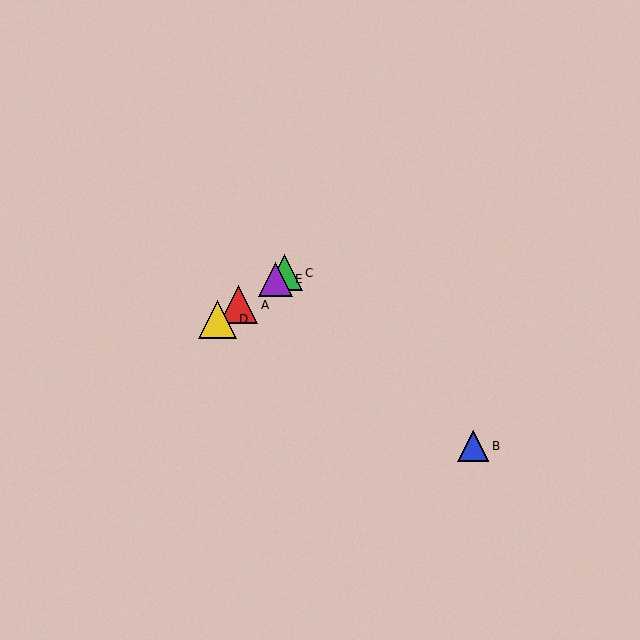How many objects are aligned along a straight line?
4 objects (A, C, D, E) are aligned along a straight line.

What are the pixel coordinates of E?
Object E is at (275, 279).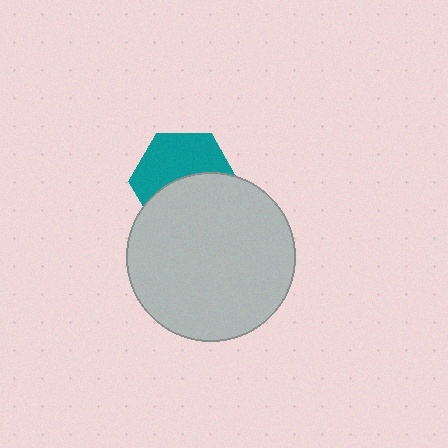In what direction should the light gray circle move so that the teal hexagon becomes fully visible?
The light gray circle should move down. That is the shortest direction to clear the overlap and leave the teal hexagon fully visible.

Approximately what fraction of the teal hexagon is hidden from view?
Roughly 50% of the teal hexagon is hidden behind the light gray circle.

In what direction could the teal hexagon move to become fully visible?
The teal hexagon could move up. That would shift it out from behind the light gray circle entirely.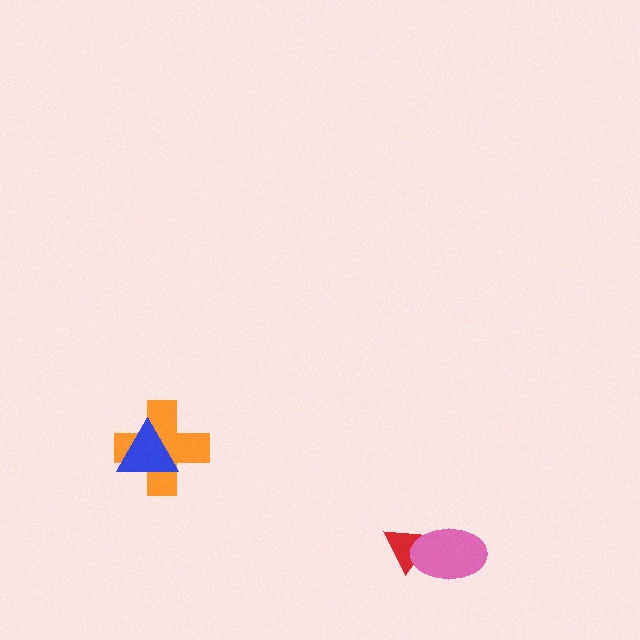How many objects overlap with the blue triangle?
1 object overlaps with the blue triangle.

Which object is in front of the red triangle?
The pink ellipse is in front of the red triangle.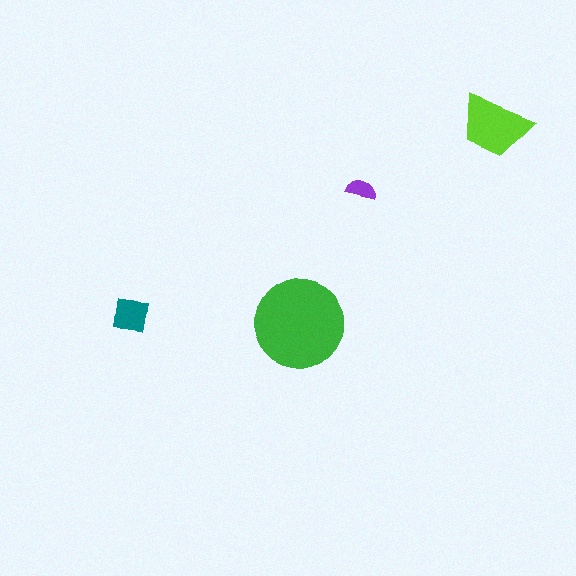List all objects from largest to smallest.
The green circle, the lime trapezoid, the teal square, the purple semicircle.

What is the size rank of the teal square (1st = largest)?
3rd.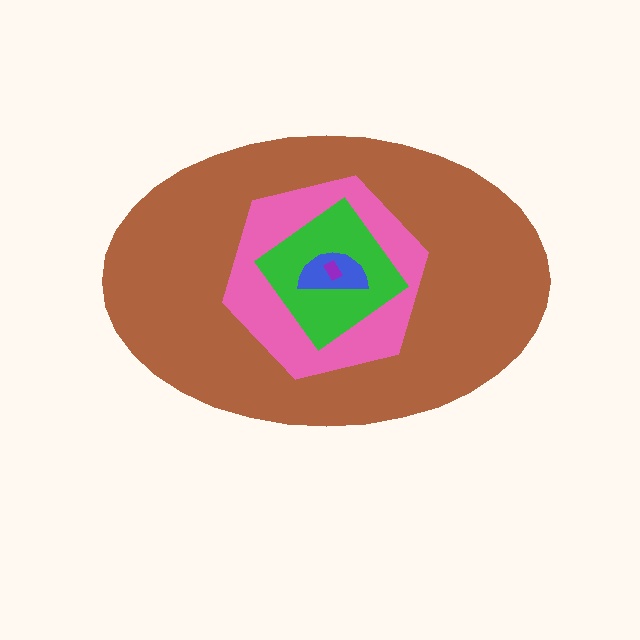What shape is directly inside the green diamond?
The blue semicircle.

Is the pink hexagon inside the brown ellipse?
Yes.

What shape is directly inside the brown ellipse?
The pink hexagon.